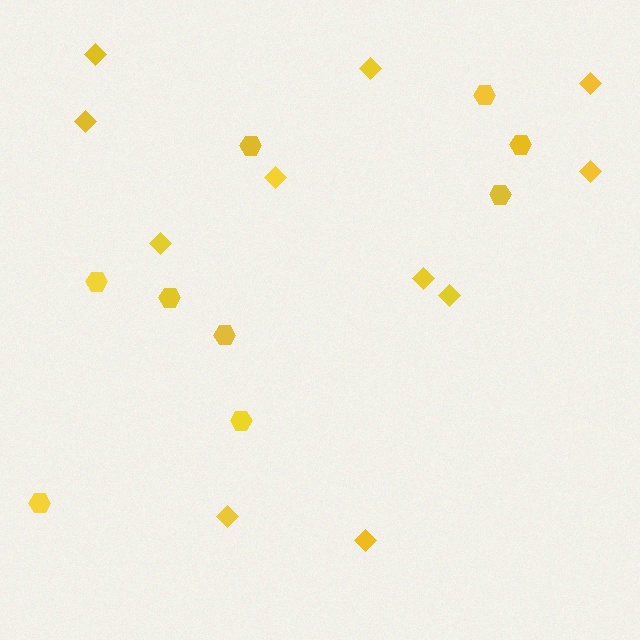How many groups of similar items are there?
There are 2 groups: one group of hexagons (9) and one group of diamonds (11).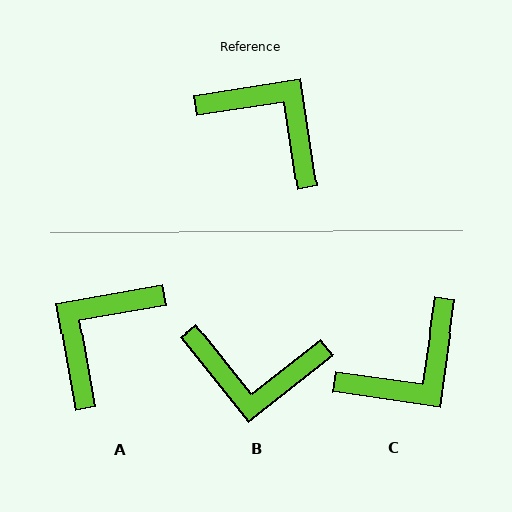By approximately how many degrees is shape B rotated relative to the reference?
Approximately 151 degrees clockwise.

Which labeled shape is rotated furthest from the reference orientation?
B, about 151 degrees away.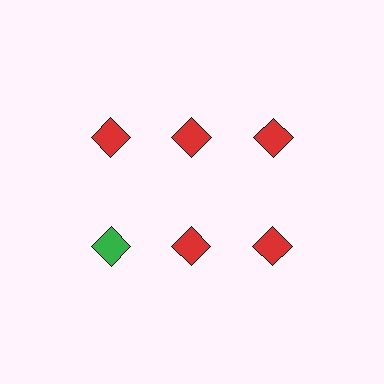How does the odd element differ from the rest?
It has a different color: green instead of red.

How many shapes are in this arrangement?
There are 6 shapes arranged in a grid pattern.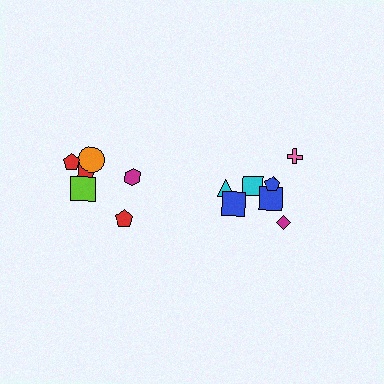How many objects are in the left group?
There are 6 objects.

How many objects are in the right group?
There are 8 objects.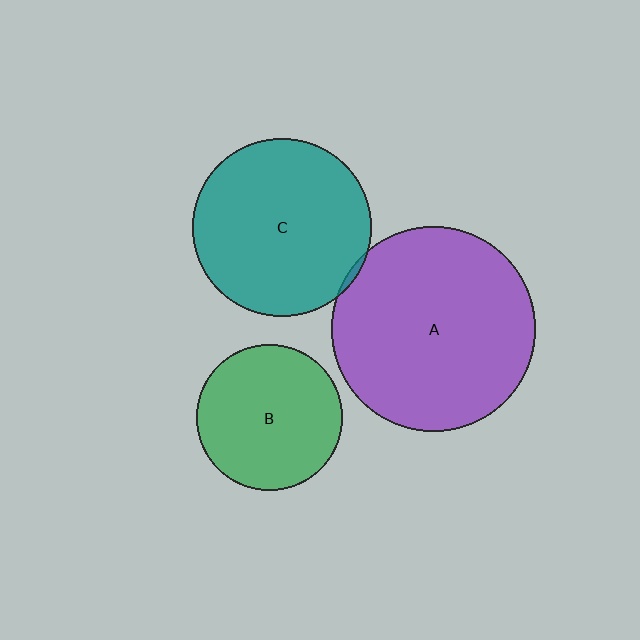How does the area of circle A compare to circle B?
Approximately 2.0 times.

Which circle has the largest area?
Circle A (purple).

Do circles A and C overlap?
Yes.